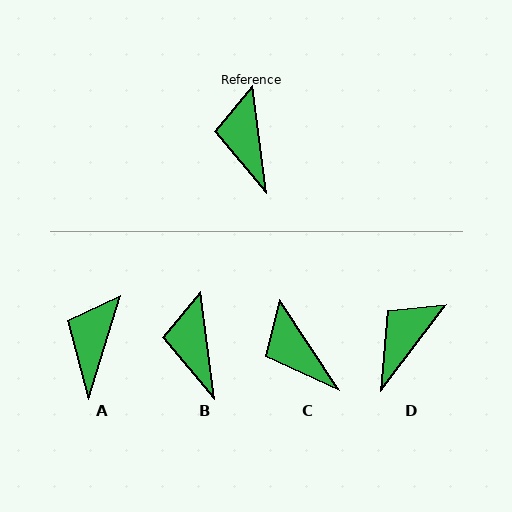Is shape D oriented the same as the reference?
No, it is off by about 45 degrees.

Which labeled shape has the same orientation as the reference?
B.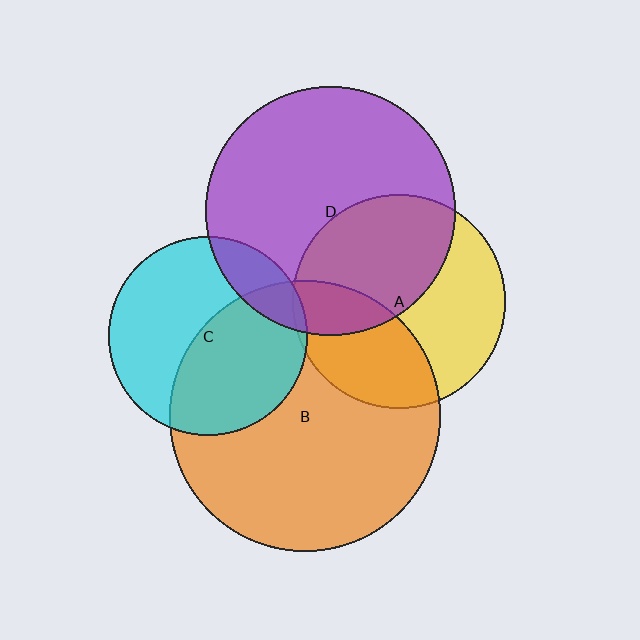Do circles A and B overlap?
Yes.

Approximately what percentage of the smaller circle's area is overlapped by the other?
Approximately 35%.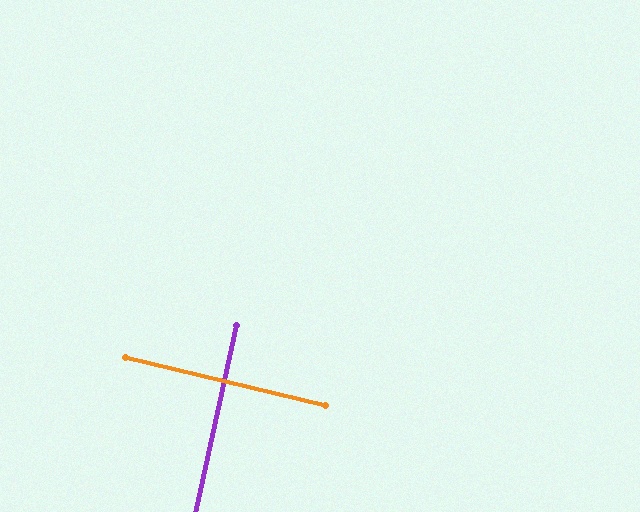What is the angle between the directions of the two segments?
Approximately 89 degrees.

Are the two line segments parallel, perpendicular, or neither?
Perpendicular — they meet at approximately 89°.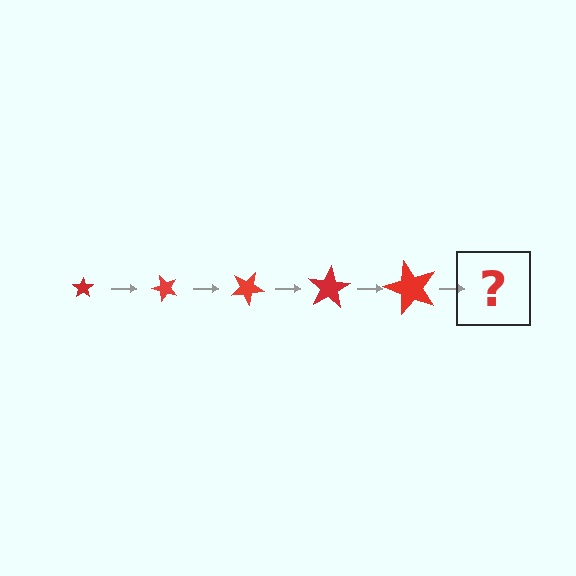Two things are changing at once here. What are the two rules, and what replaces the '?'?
The two rules are that the star grows larger each step and it rotates 50 degrees each step. The '?' should be a star, larger than the previous one and rotated 250 degrees from the start.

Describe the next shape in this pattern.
It should be a star, larger than the previous one and rotated 250 degrees from the start.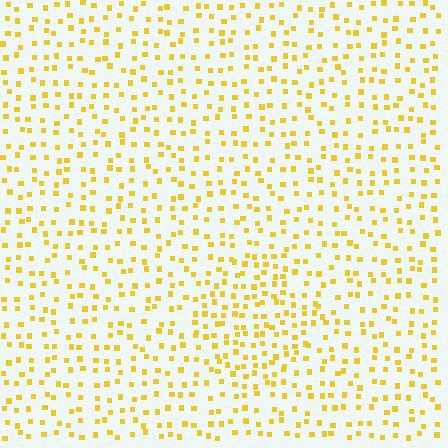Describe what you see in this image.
The image contains small yellow elements arranged at two different densities. A diamond-shaped region is visible where the elements are more densely packed than the surrounding area.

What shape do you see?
I see a diamond.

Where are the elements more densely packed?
The elements are more densely packed inside the diamond boundary.